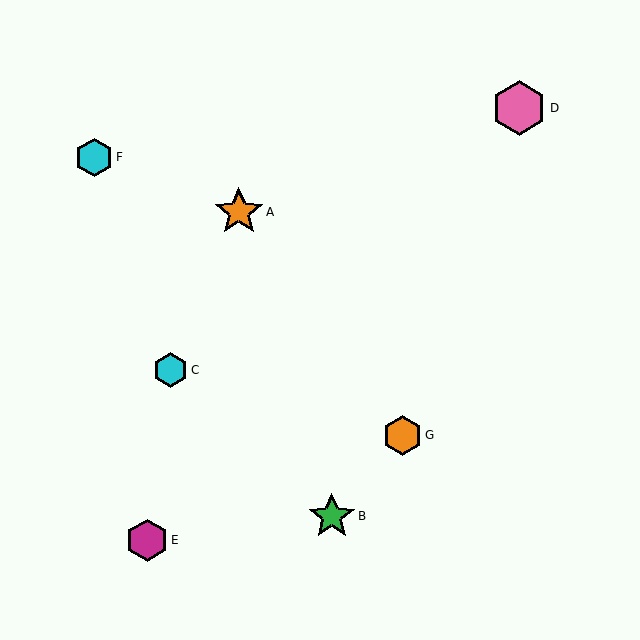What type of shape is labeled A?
Shape A is an orange star.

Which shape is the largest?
The pink hexagon (labeled D) is the largest.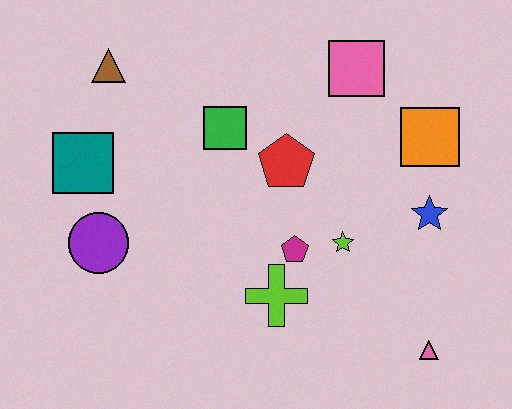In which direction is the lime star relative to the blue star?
The lime star is to the left of the blue star.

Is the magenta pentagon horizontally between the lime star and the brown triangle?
Yes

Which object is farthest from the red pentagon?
The pink triangle is farthest from the red pentagon.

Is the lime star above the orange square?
No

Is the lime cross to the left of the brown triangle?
No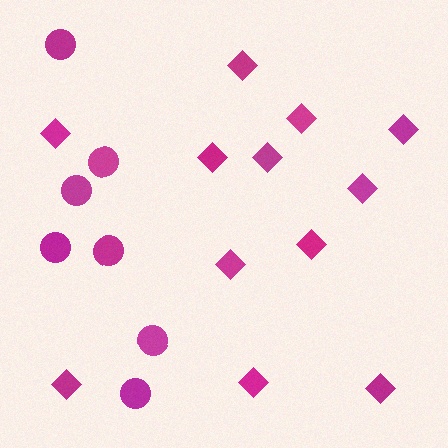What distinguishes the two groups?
There are 2 groups: one group of diamonds (12) and one group of circles (7).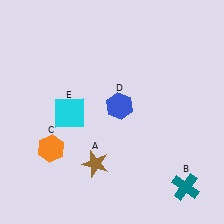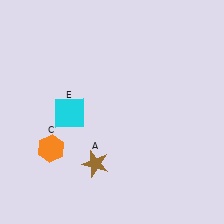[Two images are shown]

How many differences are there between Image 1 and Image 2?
There are 2 differences between the two images.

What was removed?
The teal cross (B), the blue hexagon (D) were removed in Image 2.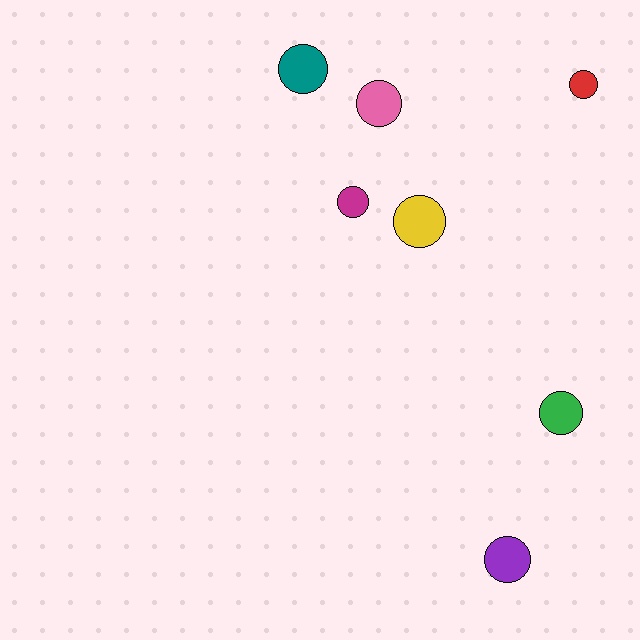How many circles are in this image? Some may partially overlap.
There are 7 circles.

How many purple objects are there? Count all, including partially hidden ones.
There is 1 purple object.